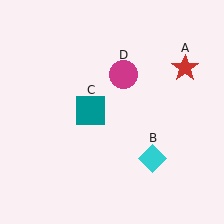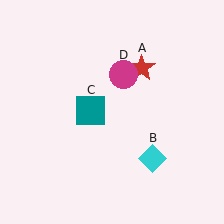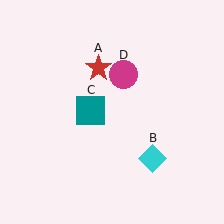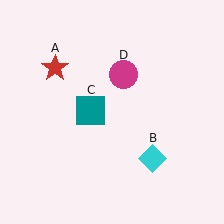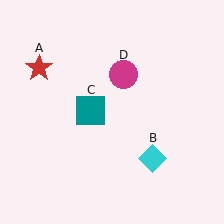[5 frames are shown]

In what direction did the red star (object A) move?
The red star (object A) moved left.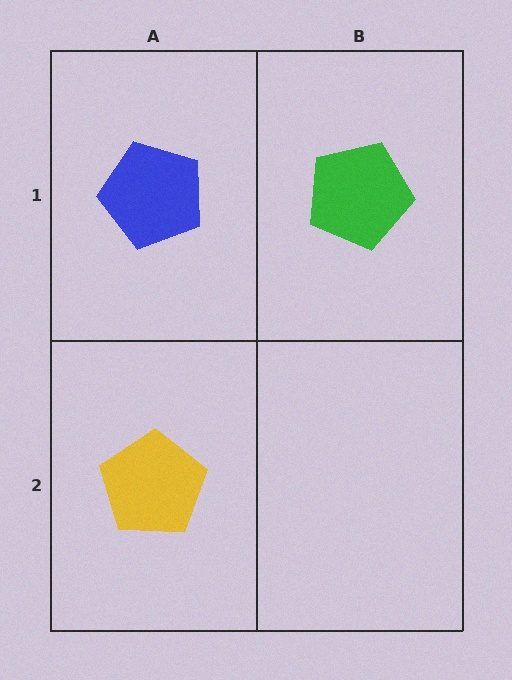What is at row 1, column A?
A blue pentagon.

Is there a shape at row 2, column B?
No, that cell is empty.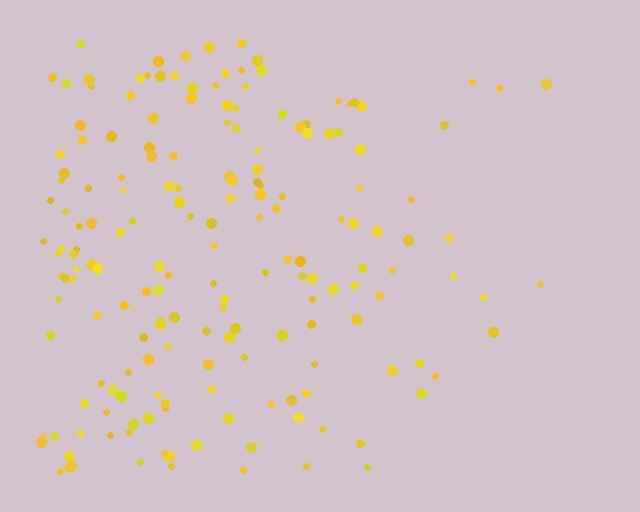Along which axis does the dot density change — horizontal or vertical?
Horizontal.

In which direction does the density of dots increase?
From right to left, with the left side densest.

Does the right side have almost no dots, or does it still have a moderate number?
Still a moderate number, just noticeably fewer than the left.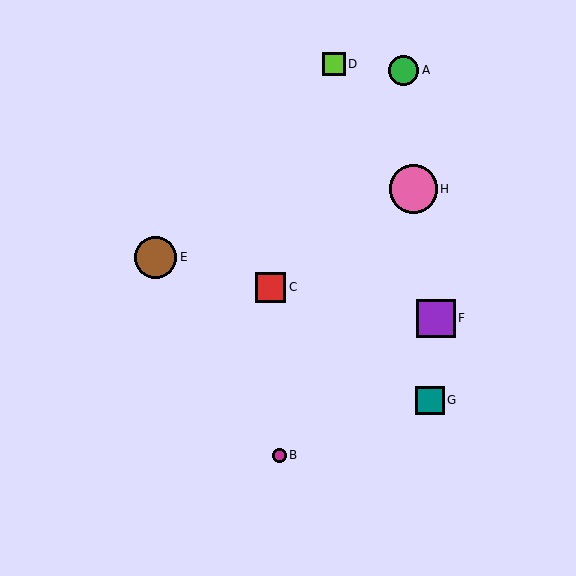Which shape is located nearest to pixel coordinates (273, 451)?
The magenta circle (labeled B) at (279, 455) is nearest to that location.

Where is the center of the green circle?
The center of the green circle is at (404, 70).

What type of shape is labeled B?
Shape B is a magenta circle.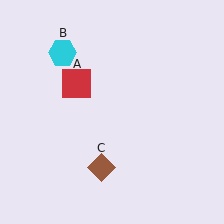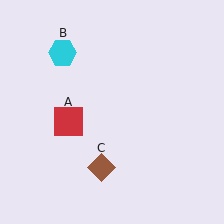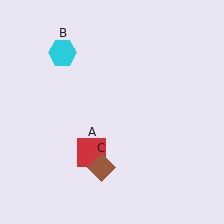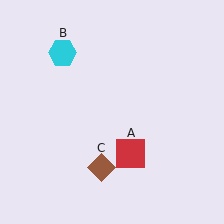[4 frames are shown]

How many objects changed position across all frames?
1 object changed position: red square (object A).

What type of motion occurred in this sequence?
The red square (object A) rotated counterclockwise around the center of the scene.